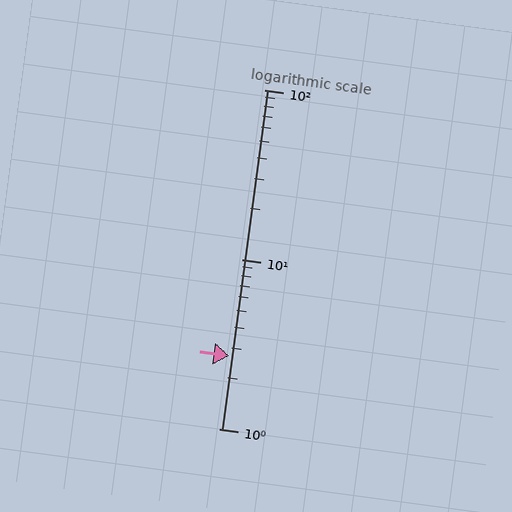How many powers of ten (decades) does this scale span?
The scale spans 2 decades, from 1 to 100.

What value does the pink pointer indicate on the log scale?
The pointer indicates approximately 2.7.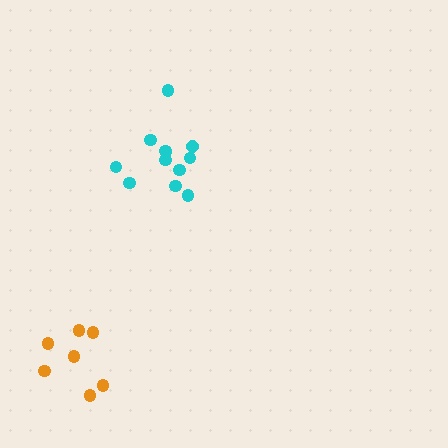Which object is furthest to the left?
The orange cluster is leftmost.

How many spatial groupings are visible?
There are 2 spatial groupings.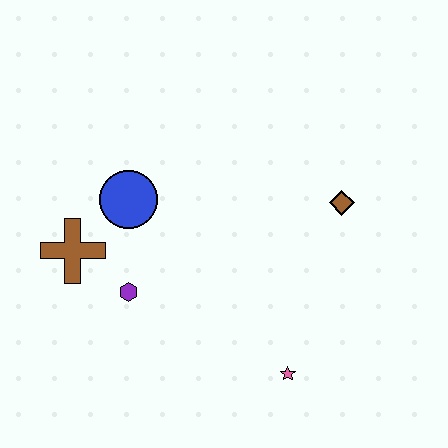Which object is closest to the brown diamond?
The pink star is closest to the brown diamond.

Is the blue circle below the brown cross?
No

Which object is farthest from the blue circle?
The pink star is farthest from the blue circle.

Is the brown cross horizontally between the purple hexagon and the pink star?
No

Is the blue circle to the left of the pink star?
Yes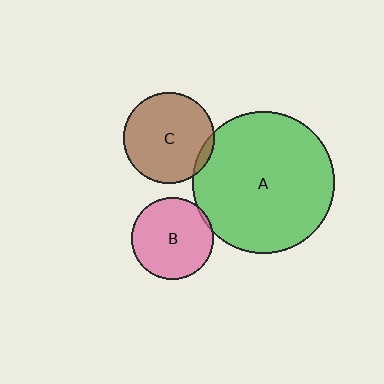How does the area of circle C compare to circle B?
Approximately 1.2 times.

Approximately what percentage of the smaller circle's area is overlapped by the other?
Approximately 5%.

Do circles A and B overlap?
Yes.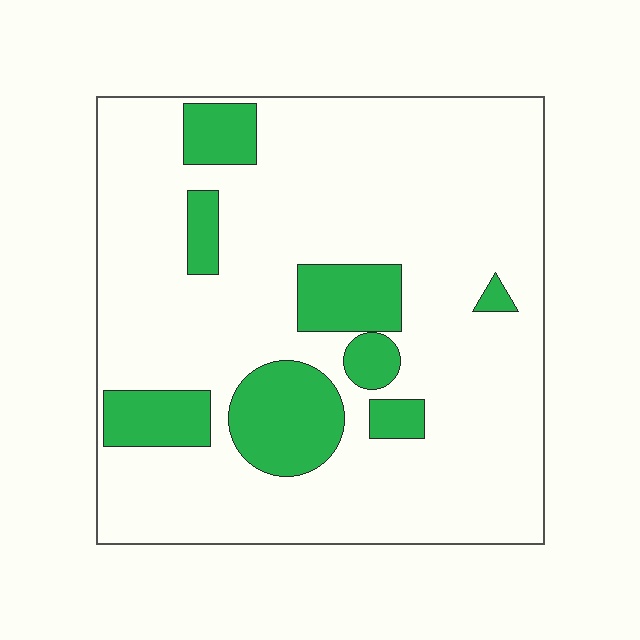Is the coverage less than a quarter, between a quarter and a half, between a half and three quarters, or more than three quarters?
Less than a quarter.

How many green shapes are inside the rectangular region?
8.